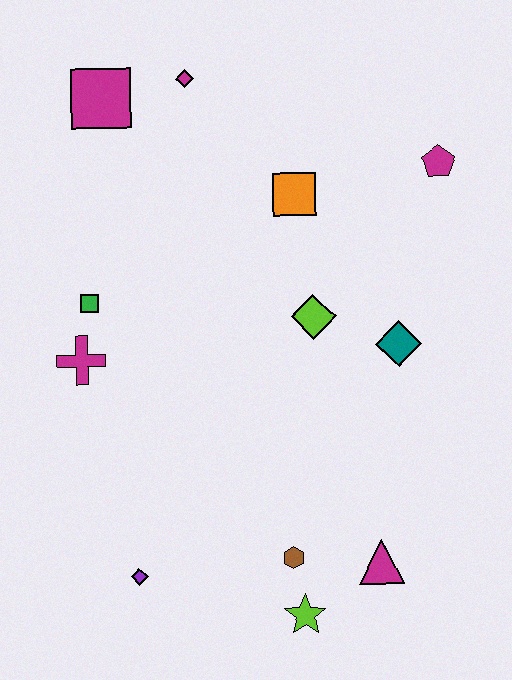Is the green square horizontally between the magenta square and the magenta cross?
Yes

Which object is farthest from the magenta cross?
The magenta pentagon is farthest from the magenta cross.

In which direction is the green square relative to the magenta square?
The green square is below the magenta square.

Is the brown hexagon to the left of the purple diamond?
No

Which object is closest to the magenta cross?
The green square is closest to the magenta cross.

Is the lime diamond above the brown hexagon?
Yes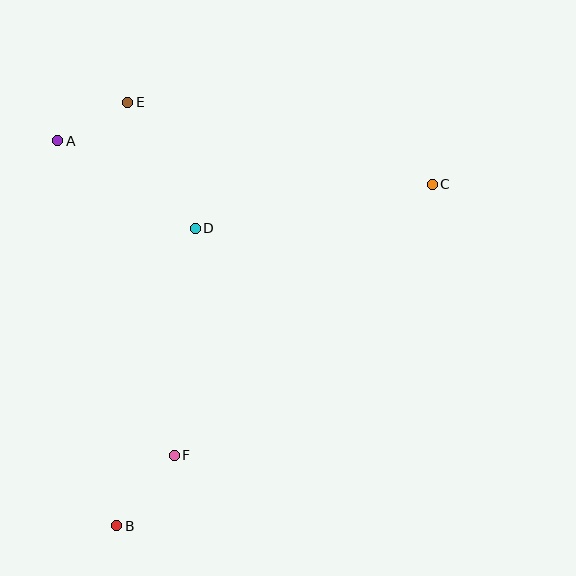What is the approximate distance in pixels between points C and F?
The distance between C and F is approximately 374 pixels.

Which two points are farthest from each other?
Points B and C are farthest from each other.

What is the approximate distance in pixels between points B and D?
The distance between B and D is approximately 307 pixels.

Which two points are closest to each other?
Points A and E are closest to each other.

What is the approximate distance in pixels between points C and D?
The distance between C and D is approximately 241 pixels.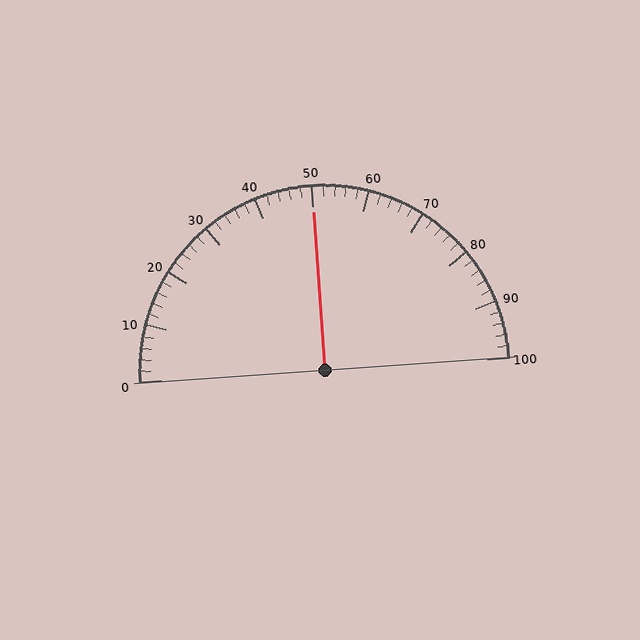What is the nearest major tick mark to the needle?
The nearest major tick mark is 50.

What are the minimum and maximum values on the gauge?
The gauge ranges from 0 to 100.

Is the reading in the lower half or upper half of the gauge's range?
The reading is in the upper half of the range (0 to 100).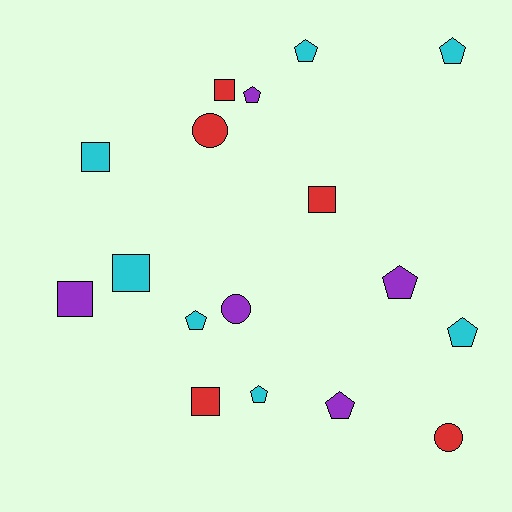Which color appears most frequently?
Cyan, with 7 objects.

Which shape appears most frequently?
Pentagon, with 8 objects.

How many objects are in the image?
There are 17 objects.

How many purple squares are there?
There is 1 purple square.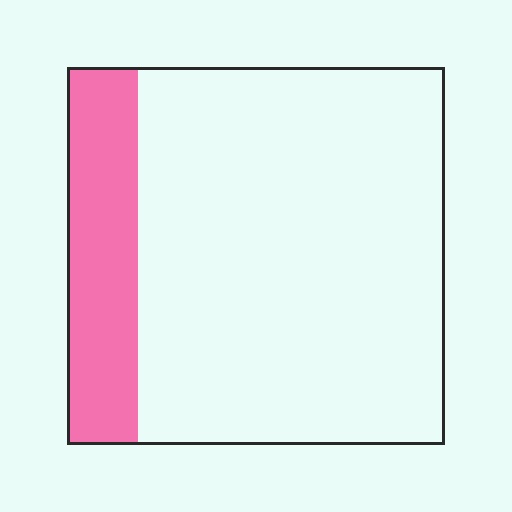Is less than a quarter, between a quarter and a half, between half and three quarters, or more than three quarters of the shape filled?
Less than a quarter.